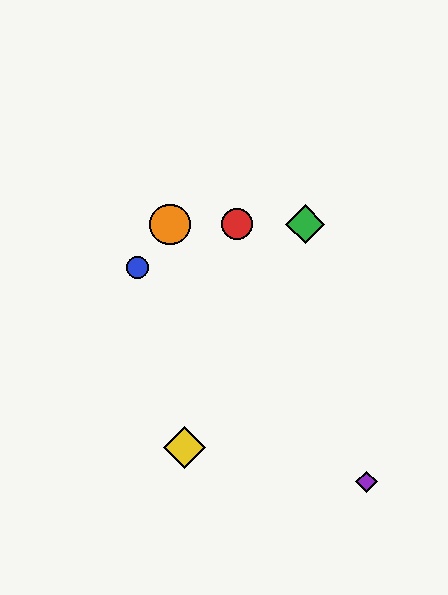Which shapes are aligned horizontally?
The red circle, the green diamond, the orange circle are aligned horizontally.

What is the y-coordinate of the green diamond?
The green diamond is at y≈224.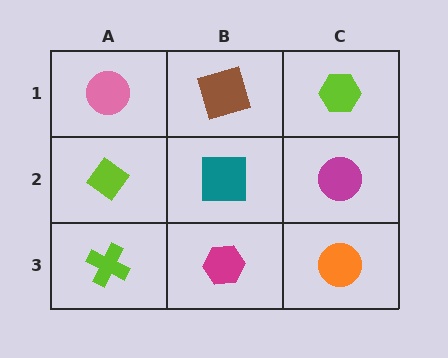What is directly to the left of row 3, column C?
A magenta hexagon.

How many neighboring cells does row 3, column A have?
2.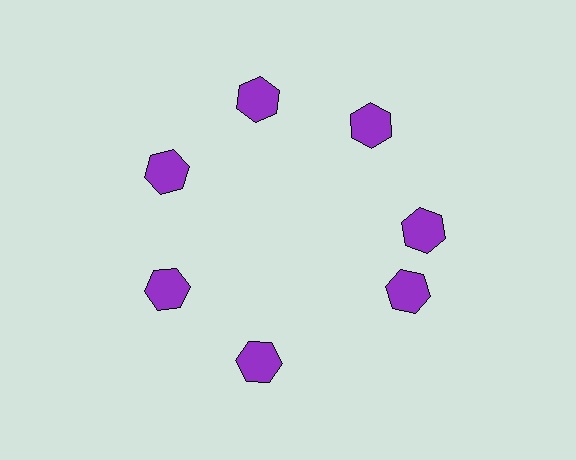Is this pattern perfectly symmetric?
No. The 7 purple hexagons are arranged in a ring, but one element near the 5 o'clock position is rotated out of alignment along the ring, breaking the 7-fold rotational symmetry.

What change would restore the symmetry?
The symmetry would be restored by rotating it back into even spacing with its neighbors so that all 7 hexagons sit at equal angles and equal distance from the center.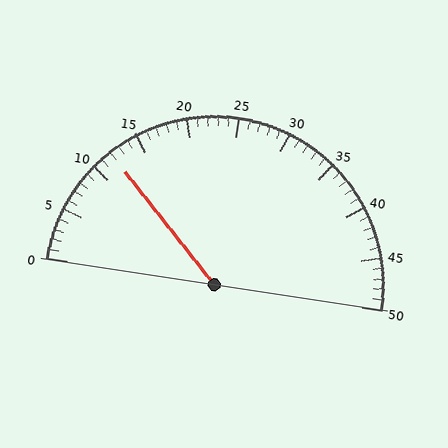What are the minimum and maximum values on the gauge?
The gauge ranges from 0 to 50.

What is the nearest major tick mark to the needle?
The nearest major tick mark is 10.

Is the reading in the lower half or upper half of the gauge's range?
The reading is in the lower half of the range (0 to 50).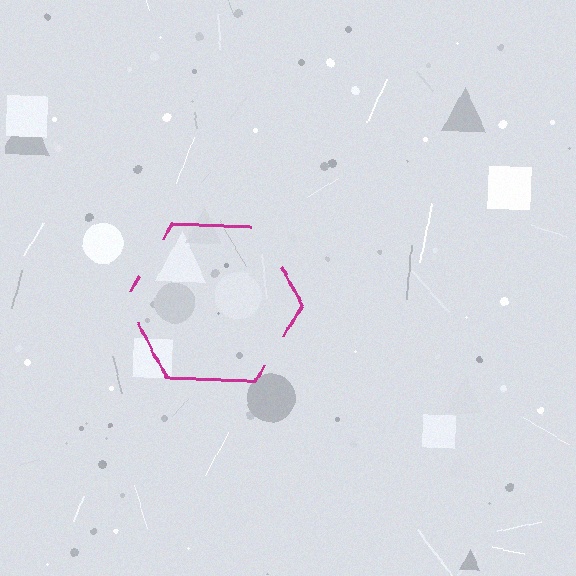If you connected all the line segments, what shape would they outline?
They would outline a hexagon.